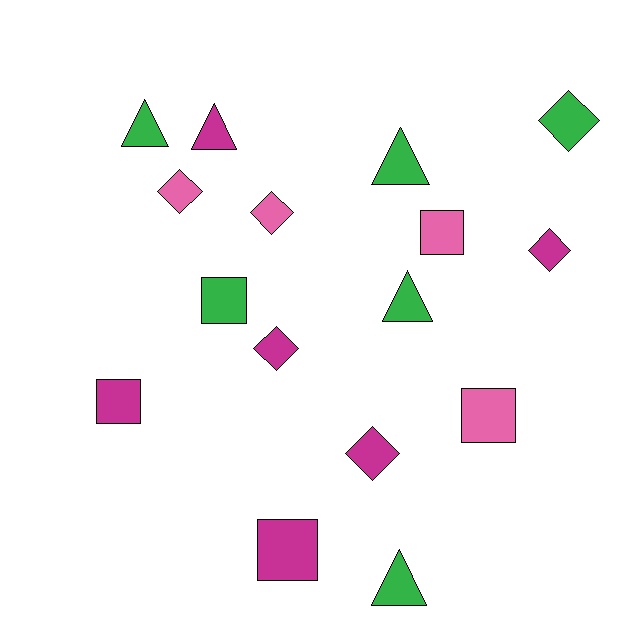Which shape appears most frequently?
Diamond, with 6 objects.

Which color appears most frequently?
Magenta, with 6 objects.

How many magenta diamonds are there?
There are 3 magenta diamonds.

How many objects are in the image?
There are 16 objects.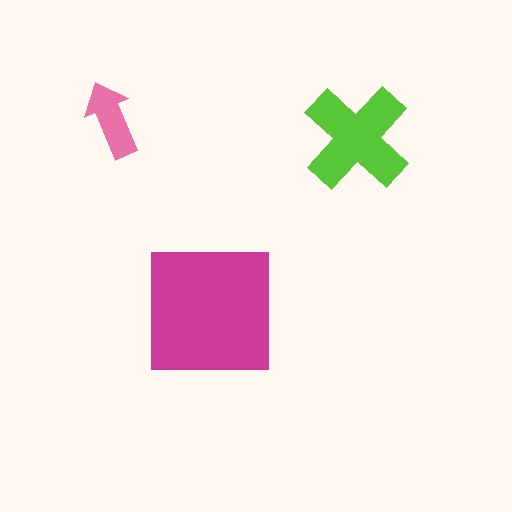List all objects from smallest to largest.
The pink arrow, the lime cross, the magenta square.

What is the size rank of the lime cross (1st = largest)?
2nd.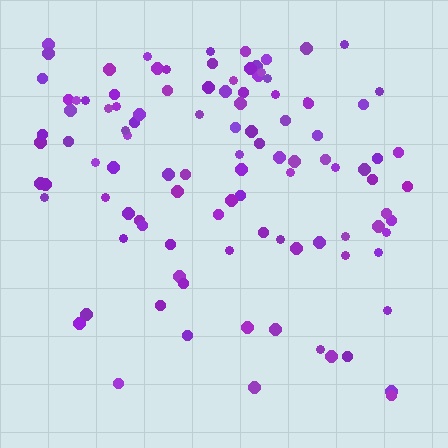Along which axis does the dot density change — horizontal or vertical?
Vertical.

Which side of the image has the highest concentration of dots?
The top.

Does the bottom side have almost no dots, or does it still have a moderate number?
Still a moderate number, just noticeably fewer than the top.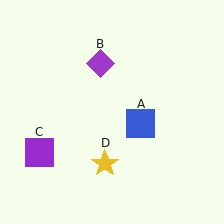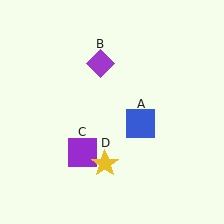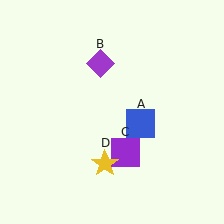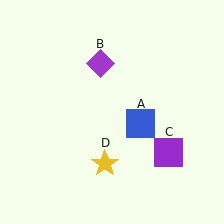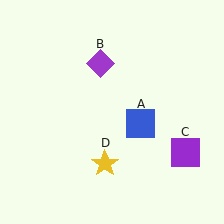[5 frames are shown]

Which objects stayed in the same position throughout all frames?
Blue square (object A) and purple diamond (object B) and yellow star (object D) remained stationary.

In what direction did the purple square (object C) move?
The purple square (object C) moved right.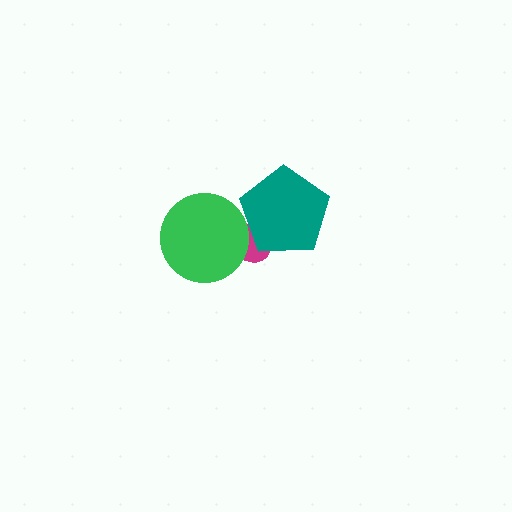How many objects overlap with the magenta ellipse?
2 objects overlap with the magenta ellipse.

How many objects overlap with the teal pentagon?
1 object overlaps with the teal pentagon.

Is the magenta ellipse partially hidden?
Yes, it is partially covered by another shape.